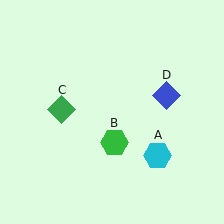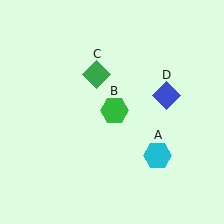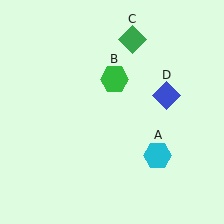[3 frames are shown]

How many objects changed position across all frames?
2 objects changed position: green hexagon (object B), green diamond (object C).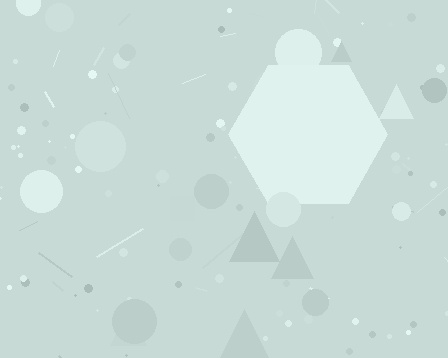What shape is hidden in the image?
A hexagon is hidden in the image.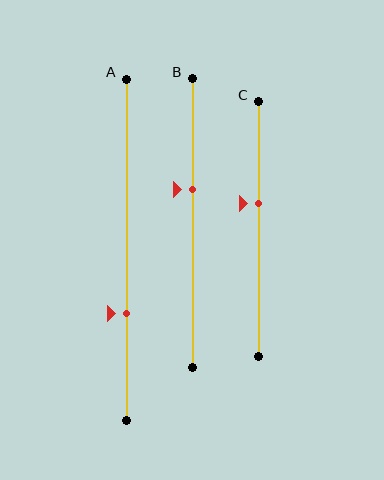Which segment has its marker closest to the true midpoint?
Segment C has its marker closest to the true midpoint.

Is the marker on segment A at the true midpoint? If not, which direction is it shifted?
No, the marker on segment A is shifted downward by about 19% of the segment length.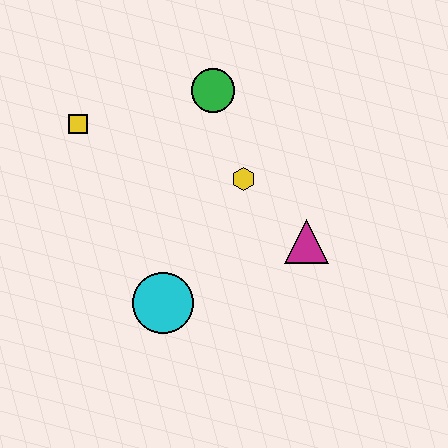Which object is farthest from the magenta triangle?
The yellow square is farthest from the magenta triangle.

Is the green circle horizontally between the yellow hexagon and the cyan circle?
Yes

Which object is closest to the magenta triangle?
The yellow hexagon is closest to the magenta triangle.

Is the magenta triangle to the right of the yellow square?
Yes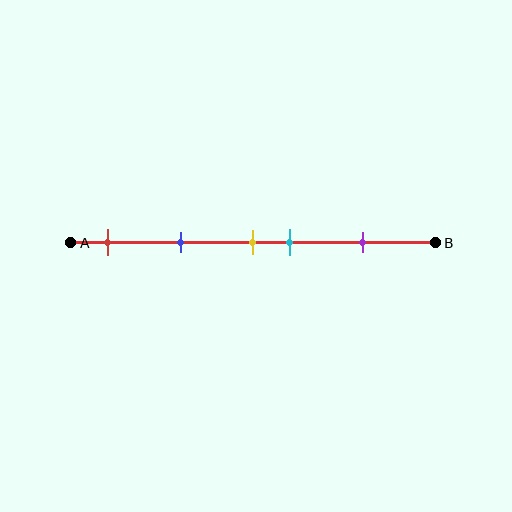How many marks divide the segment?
There are 5 marks dividing the segment.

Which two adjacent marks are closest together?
The yellow and cyan marks are the closest adjacent pair.